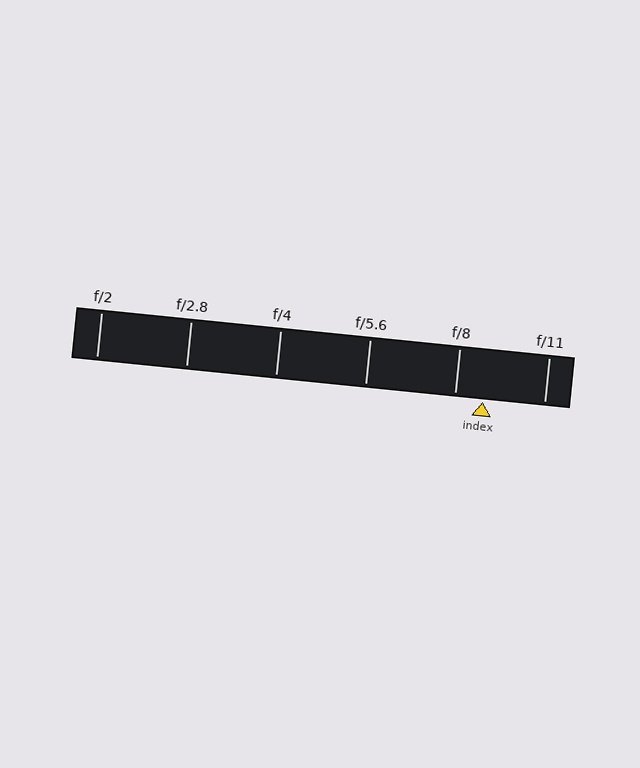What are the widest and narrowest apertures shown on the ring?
The widest aperture shown is f/2 and the narrowest is f/11.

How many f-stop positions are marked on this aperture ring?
There are 6 f-stop positions marked.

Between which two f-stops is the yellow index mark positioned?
The index mark is between f/8 and f/11.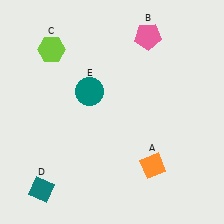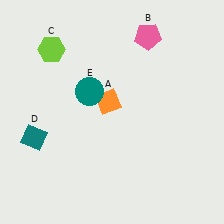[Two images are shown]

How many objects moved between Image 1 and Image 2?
2 objects moved between the two images.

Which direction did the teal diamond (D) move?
The teal diamond (D) moved up.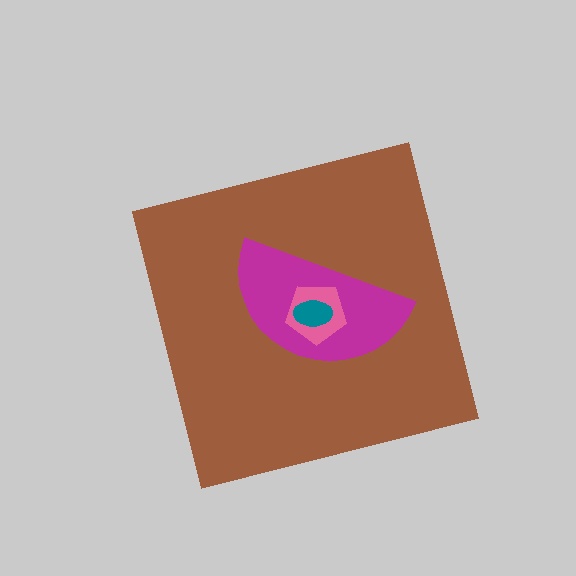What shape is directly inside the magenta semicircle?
The pink pentagon.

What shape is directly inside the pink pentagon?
The teal ellipse.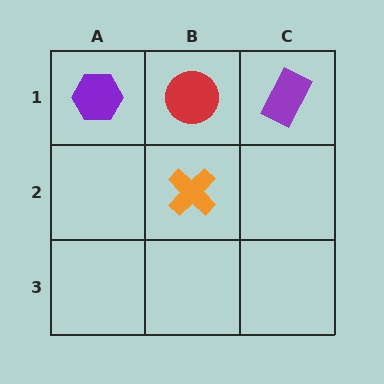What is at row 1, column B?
A red circle.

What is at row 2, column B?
An orange cross.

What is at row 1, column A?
A purple hexagon.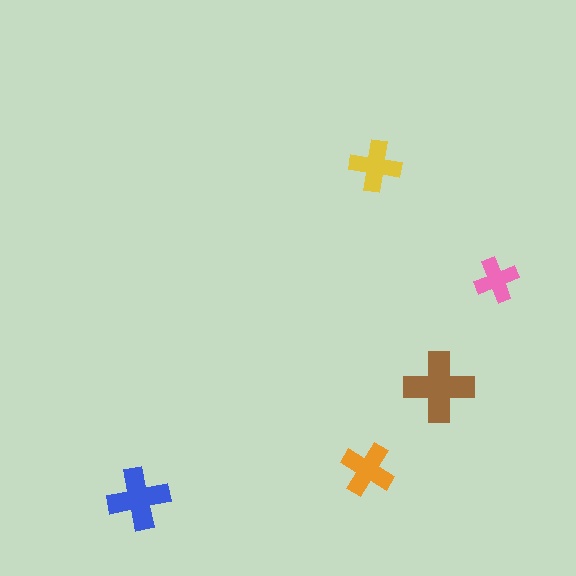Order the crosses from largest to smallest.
the brown one, the blue one, the orange one, the yellow one, the pink one.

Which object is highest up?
The yellow cross is topmost.